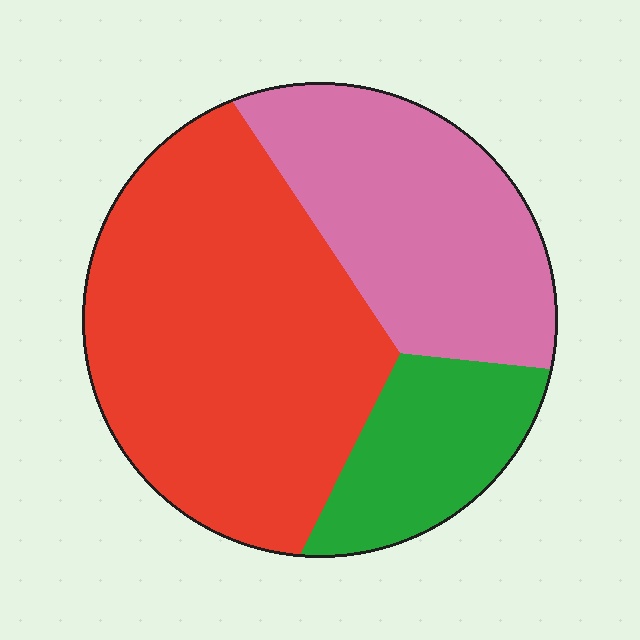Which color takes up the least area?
Green, at roughly 15%.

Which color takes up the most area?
Red, at roughly 50%.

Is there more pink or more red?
Red.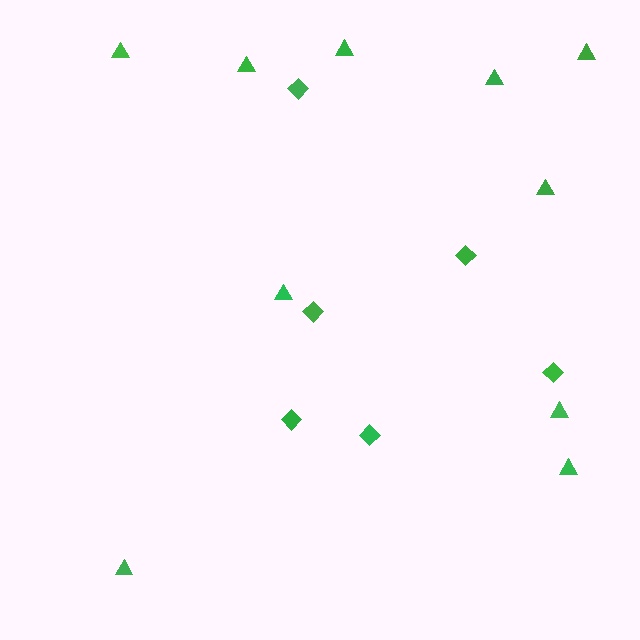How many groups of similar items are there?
There are 2 groups: one group of diamonds (6) and one group of triangles (10).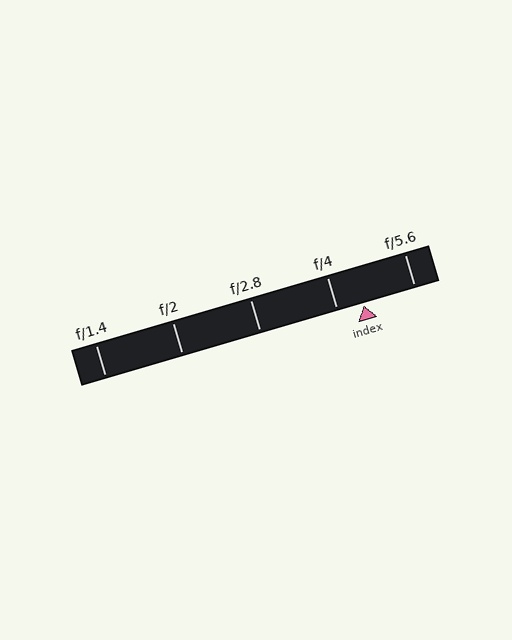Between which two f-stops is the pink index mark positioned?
The index mark is between f/4 and f/5.6.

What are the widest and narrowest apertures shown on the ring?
The widest aperture shown is f/1.4 and the narrowest is f/5.6.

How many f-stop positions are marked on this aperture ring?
There are 5 f-stop positions marked.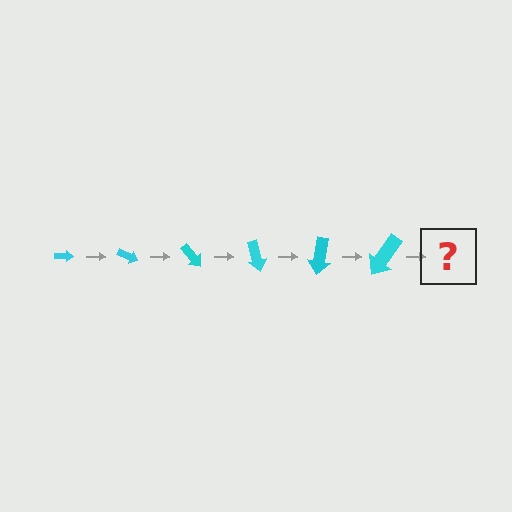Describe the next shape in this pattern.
It should be an arrow, larger than the previous one and rotated 150 degrees from the start.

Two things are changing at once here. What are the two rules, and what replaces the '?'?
The two rules are that the arrow grows larger each step and it rotates 25 degrees each step. The '?' should be an arrow, larger than the previous one and rotated 150 degrees from the start.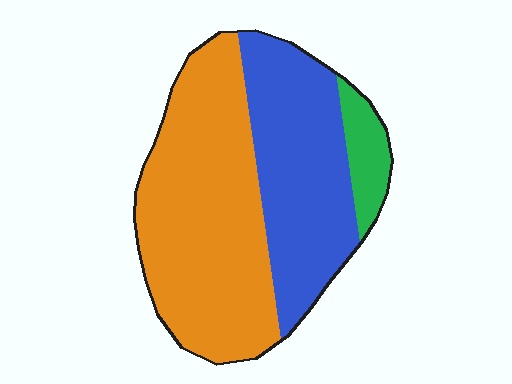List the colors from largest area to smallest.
From largest to smallest: orange, blue, green.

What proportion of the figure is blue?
Blue covers about 40% of the figure.